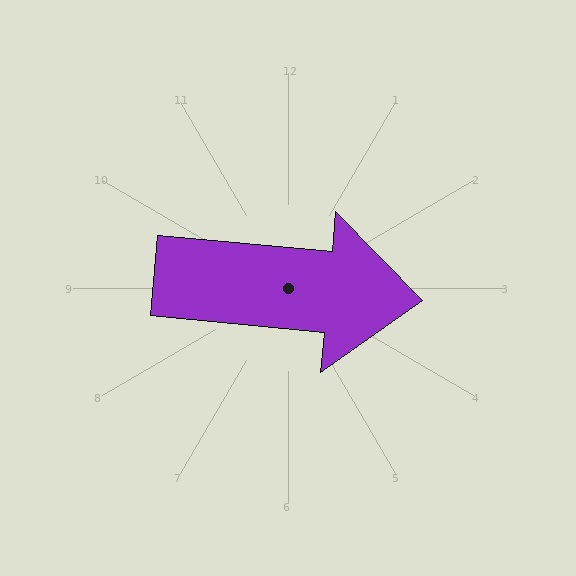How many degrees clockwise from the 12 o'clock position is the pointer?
Approximately 95 degrees.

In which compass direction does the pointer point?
East.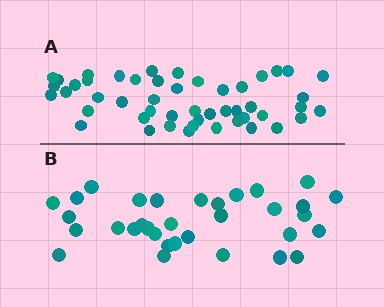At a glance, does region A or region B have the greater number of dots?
Region A (the top region) has more dots.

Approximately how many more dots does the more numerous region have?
Region A has approximately 15 more dots than region B.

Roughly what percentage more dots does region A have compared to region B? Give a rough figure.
About 50% more.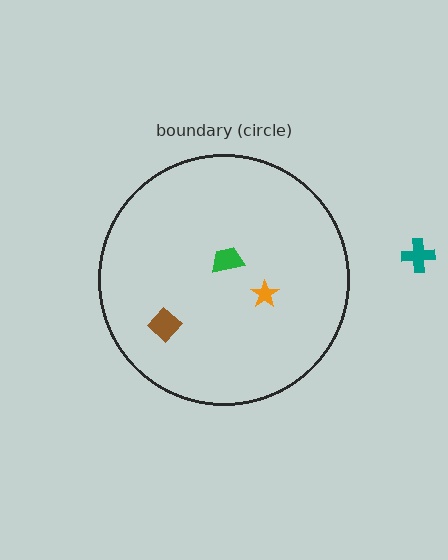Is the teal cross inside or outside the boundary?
Outside.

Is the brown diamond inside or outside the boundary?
Inside.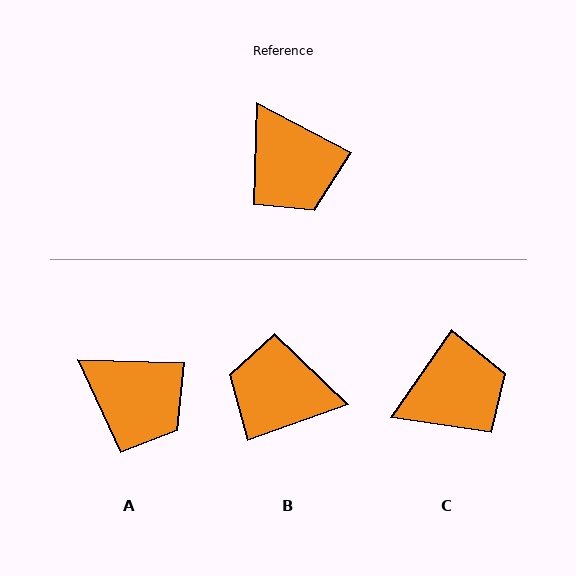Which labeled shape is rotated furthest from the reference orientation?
B, about 132 degrees away.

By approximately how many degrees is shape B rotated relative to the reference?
Approximately 132 degrees clockwise.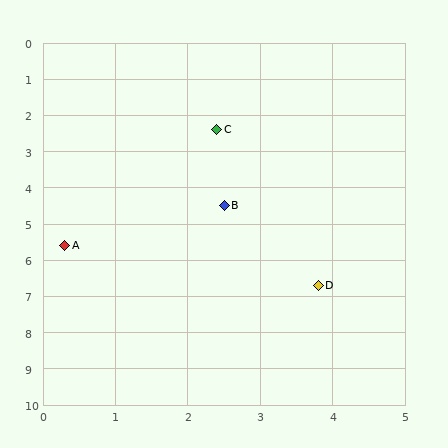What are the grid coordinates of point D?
Point D is at approximately (3.8, 6.7).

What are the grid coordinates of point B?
Point B is at approximately (2.5, 4.5).